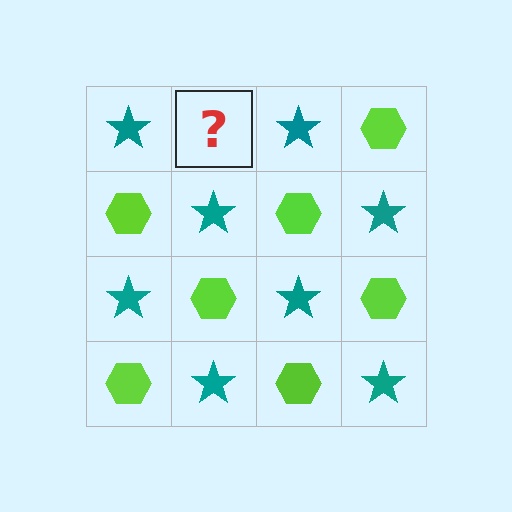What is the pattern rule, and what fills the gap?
The rule is that it alternates teal star and lime hexagon in a checkerboard pattern. The gap should be filled with a lime hexagon.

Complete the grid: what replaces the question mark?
The question mark should be replaced with a lime hexagon.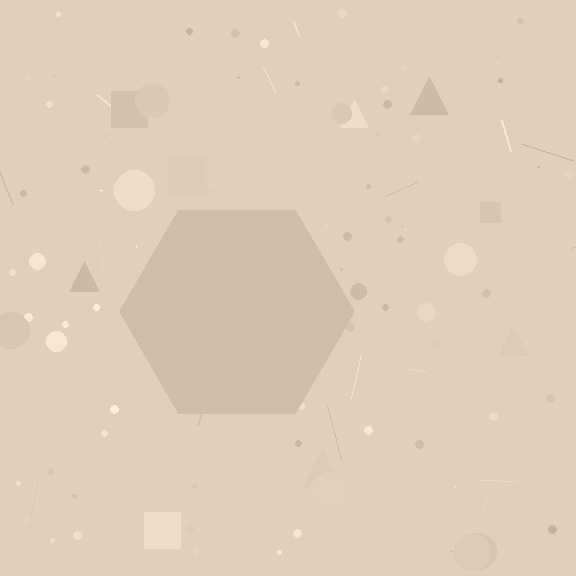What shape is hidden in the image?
A hexagon is hidden in the image.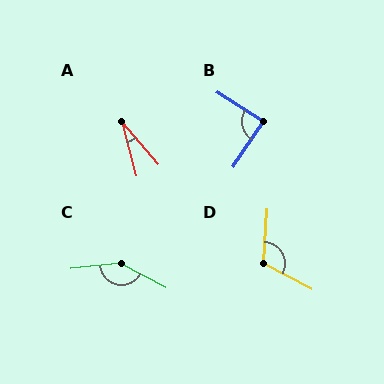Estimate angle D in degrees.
Approximately 114 degrees.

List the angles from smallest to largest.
A (25°), B (89°), D (114°), C (146°).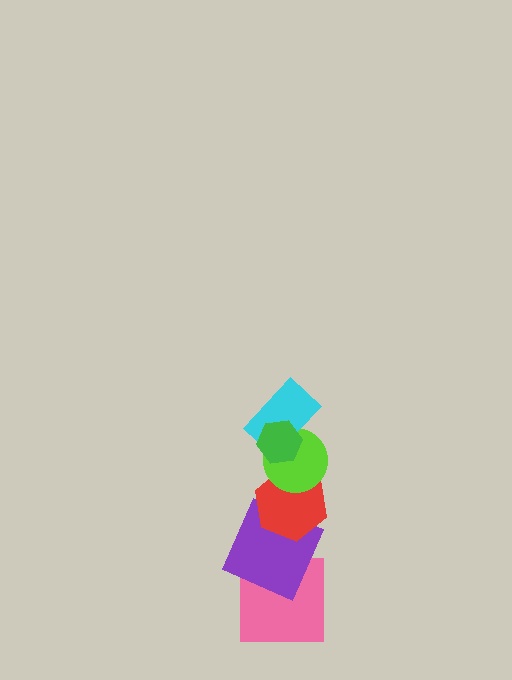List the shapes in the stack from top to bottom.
From top to bottom: the green hexagon, the cyan rectangle, the lime circle, the red hexagon, the purple square, the pink square.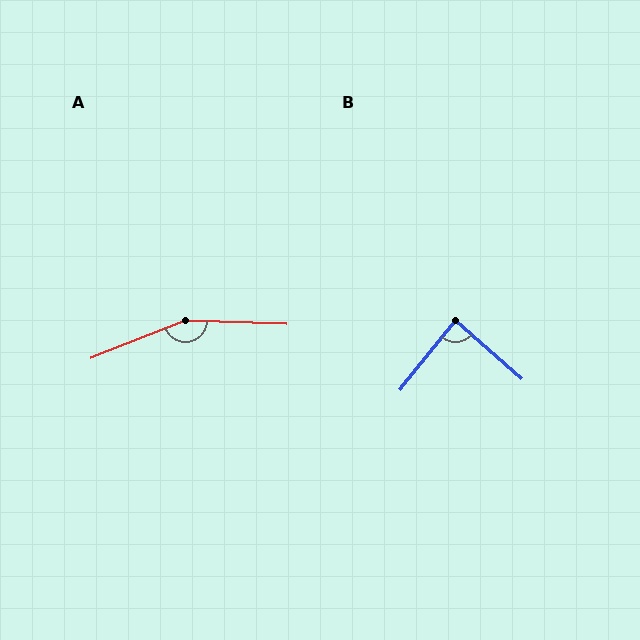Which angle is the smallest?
B, at approximately 87 degrees.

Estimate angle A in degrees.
Approximately 157 degrees.